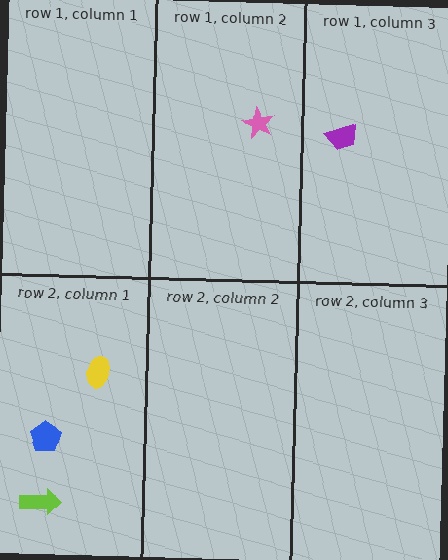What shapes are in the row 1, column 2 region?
The pink star.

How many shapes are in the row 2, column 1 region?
3.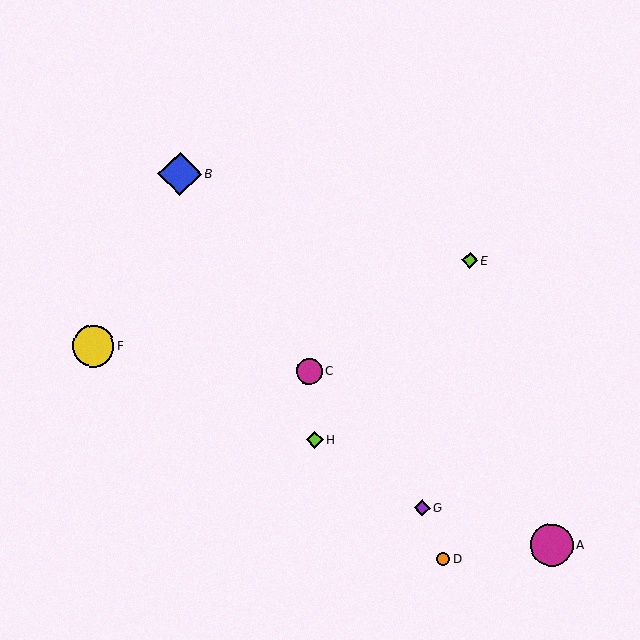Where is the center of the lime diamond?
The center of the lime diamond is at (315, 440).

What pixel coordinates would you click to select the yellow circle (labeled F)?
Click at (94, 346) to select the yellow circle F.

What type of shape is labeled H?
Shape H is a lime diamond.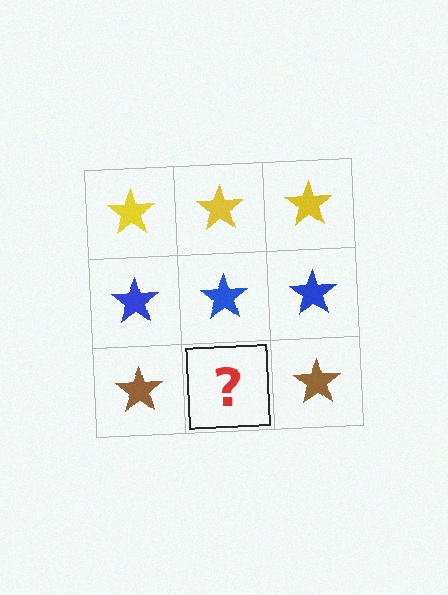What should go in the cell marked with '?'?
The missing cell should contain a brown star.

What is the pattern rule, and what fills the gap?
The rule is that each row has a consistent color. The gap should be filled with a brown star.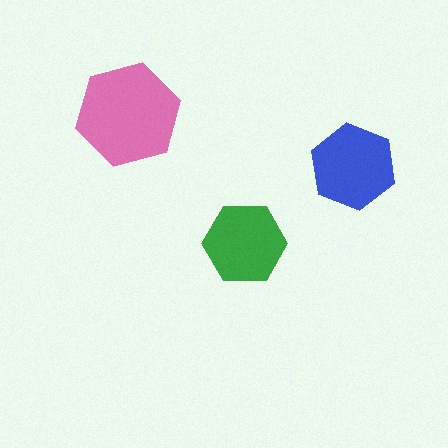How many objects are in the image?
There are 3 objects in the image.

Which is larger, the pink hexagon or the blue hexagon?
The pink one.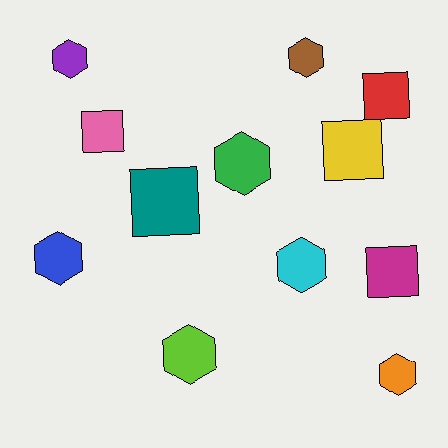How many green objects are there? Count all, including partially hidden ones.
There is 1 green object.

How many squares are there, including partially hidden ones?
There are 5 squares.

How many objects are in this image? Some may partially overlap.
There are 12 objects.